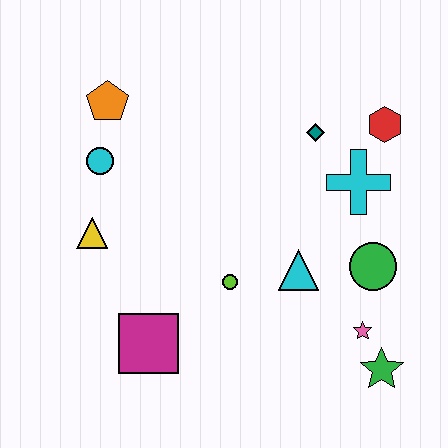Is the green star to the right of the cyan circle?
Yes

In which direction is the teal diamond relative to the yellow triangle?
The teal diamond is to the right of the yellow triangle.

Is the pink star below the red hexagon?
Yes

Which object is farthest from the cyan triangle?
The orange pentagon is farthest from the cyan triangle.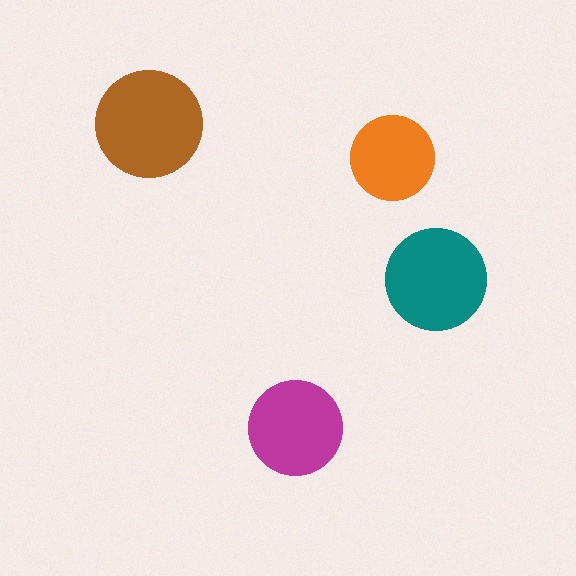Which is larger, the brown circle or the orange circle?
The brown one.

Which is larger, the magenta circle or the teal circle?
The teal one.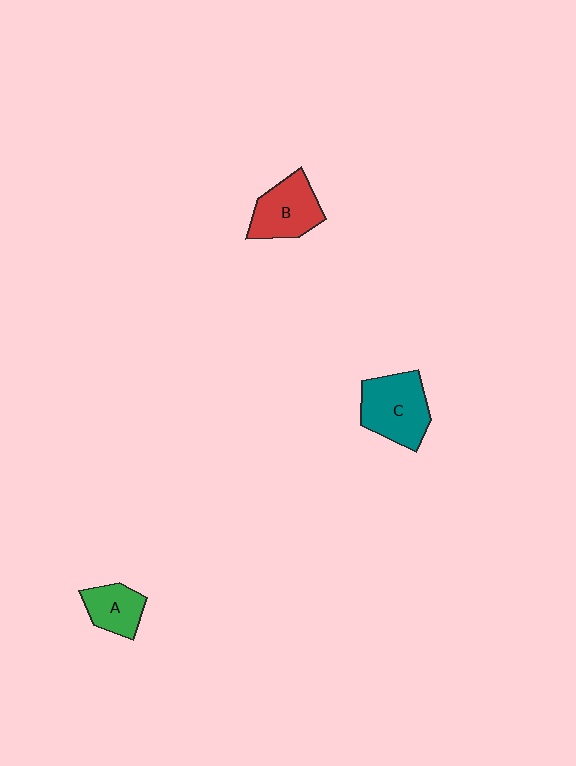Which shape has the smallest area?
Shape A (green).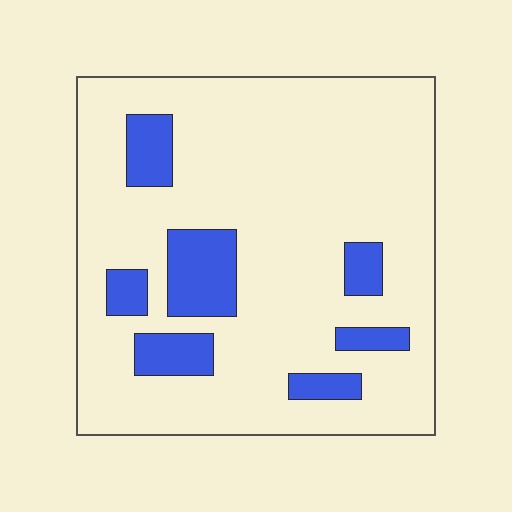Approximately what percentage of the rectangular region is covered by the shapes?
Approximately 15%.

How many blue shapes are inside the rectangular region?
7.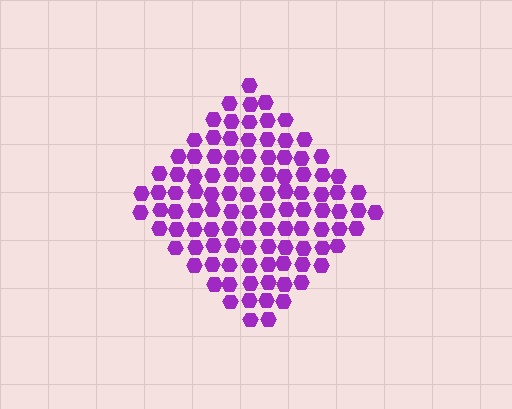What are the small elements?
The small elements are hexagons.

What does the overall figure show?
The overall figure shows a diamond.